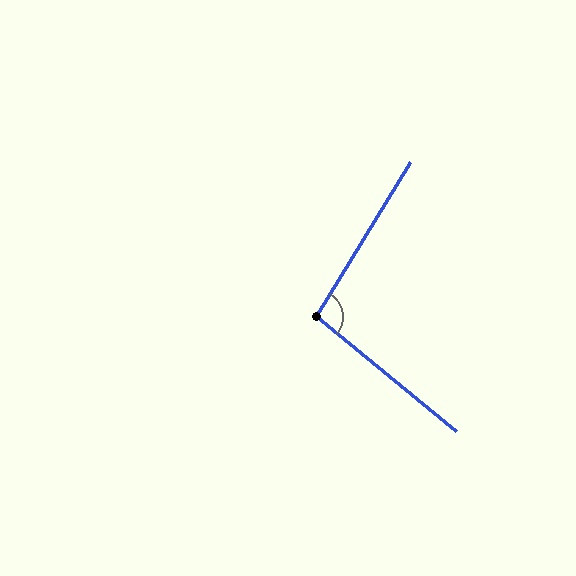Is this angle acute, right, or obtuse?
It is obtuse.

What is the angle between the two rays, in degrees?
Approximately 98 degrees.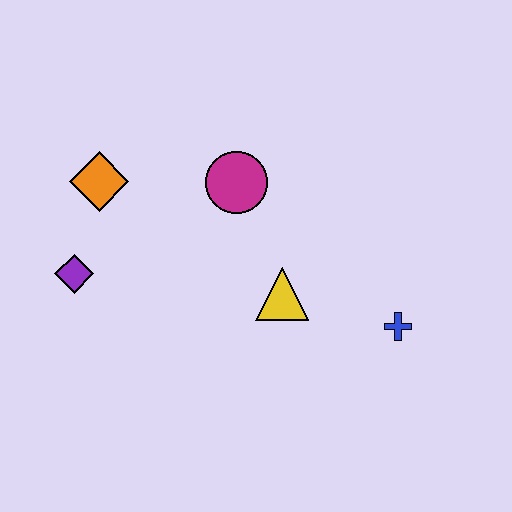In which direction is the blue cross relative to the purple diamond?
The blue cross is to the right of the purple diamond.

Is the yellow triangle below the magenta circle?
Yes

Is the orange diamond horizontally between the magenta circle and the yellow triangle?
No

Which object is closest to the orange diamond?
The purple diamond is closest to the orange diamond.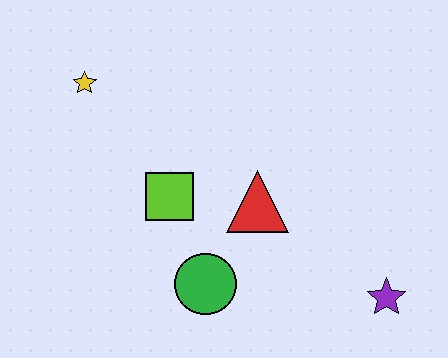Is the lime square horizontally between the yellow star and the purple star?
Yes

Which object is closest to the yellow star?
The lime square is closest to the yellow star.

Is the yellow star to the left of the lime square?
Yes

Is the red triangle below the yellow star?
Yes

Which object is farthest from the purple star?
The yellow star is farthest from the purple star.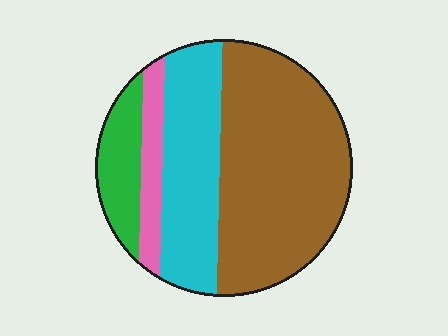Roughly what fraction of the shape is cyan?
Cyan takes up about one quarter (1/4) of the shape.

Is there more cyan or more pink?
Cyan.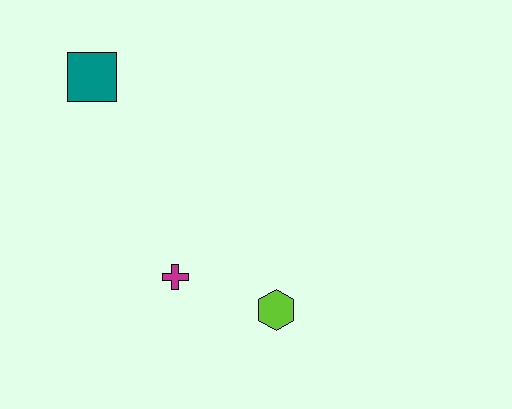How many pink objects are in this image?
There are no pink objects.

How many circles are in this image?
There are no circles.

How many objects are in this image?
There are 3 objects.